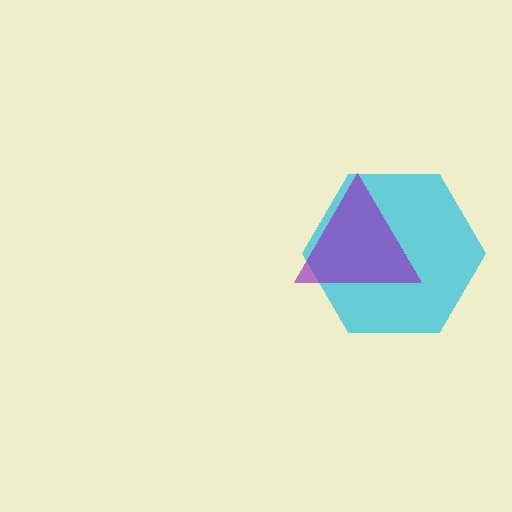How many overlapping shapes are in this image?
There are 2 overlapping shapes in the image.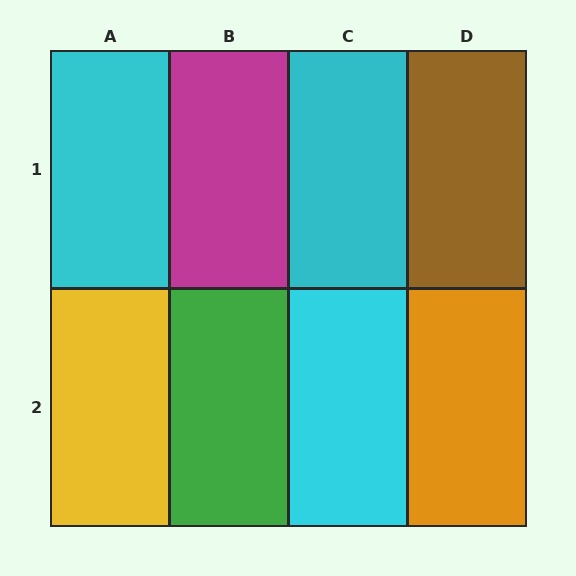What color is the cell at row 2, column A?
Yellow.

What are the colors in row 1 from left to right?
Cyan, magenta, cyan, brown.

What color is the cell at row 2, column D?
Orange.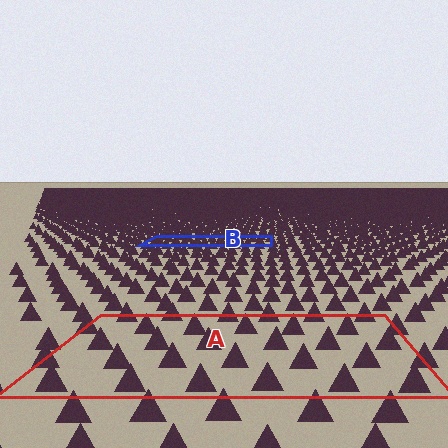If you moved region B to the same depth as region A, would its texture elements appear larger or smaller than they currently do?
They would appear larger. At a closer depth, the same texture elements are projected at a bigger on-screen size.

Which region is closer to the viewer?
Region A is closer. The texture elements there are larger and more spread out.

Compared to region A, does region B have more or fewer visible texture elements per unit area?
Region B has more texture elements per unit area — they are packed more densely because it is farther away.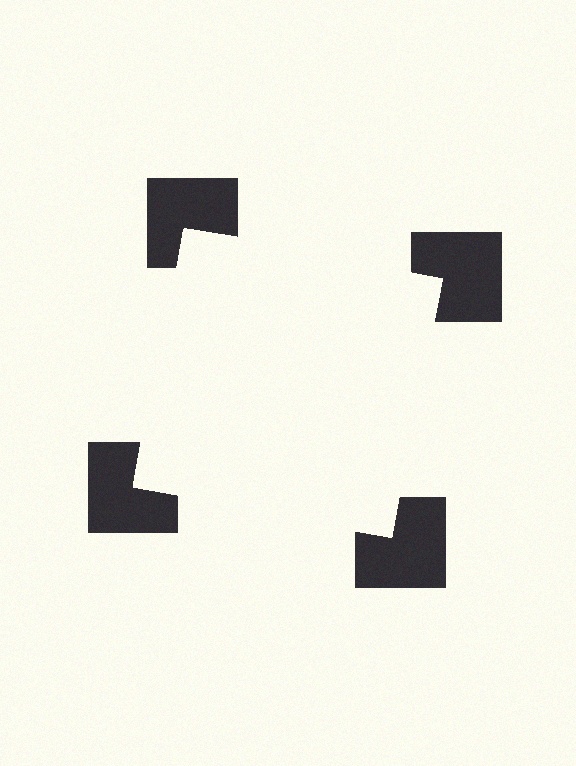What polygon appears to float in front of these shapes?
An illusory square — its edges are inferred from the aligned wedge cuts in the notched squares, not physically drawn.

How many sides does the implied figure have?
4 sides.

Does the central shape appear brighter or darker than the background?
It typically appears slightly brighter than the background, even though no actual brightness change is drawn.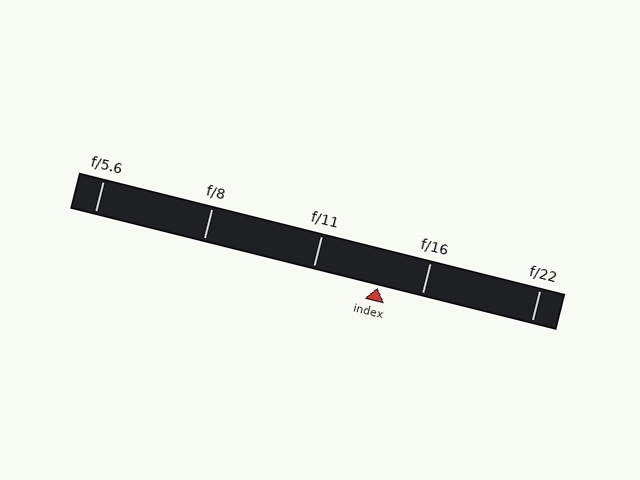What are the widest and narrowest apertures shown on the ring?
The widest aperture shown is f/5.6 and the narrowest is f/22.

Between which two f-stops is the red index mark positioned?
The index mark is between f/11 and f/16.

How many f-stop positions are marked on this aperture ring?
There are 5 f-stop positions marked.